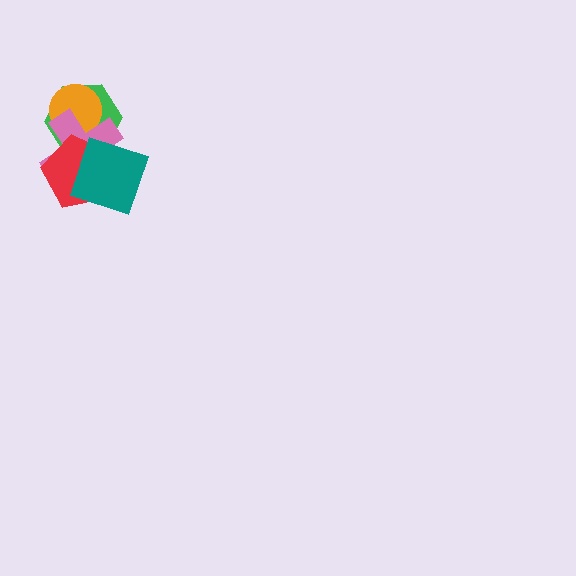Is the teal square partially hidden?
No, no other shape covers it.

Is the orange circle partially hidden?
Yes, it is partially covered by another shape.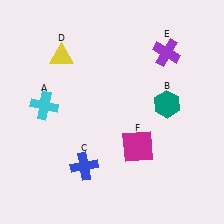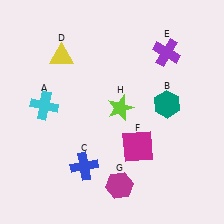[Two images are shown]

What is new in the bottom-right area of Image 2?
A magenta hexagon (G) was added in the bottom-right area of Image 2.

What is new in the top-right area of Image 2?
A lime star (H) was added in the top-right area of Image 2.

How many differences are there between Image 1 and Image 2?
There are 2 differences between the two images.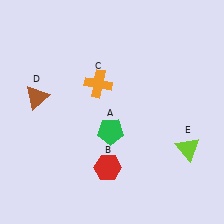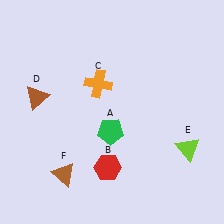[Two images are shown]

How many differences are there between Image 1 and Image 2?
There is 1 difference between the two images.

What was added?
A brown triangle (F) was added in Image 2.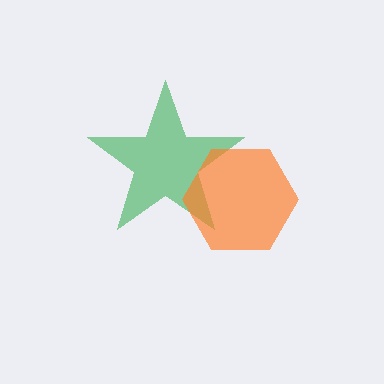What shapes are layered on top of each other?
The layered shapes are: a green star, an orange hexagon.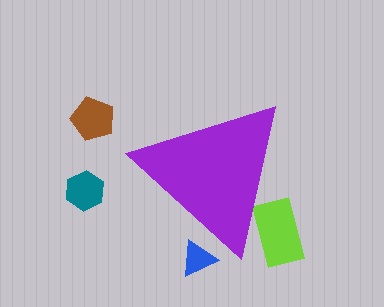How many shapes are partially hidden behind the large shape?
2 shapes are partially hidden.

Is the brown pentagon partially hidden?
No, the brown pentagon is fully visible.